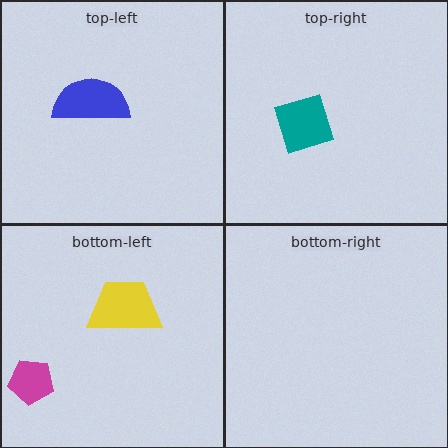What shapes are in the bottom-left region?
The yellow trapezoid, the magenta pentagon.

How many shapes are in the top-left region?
1.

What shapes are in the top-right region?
The teal diamond.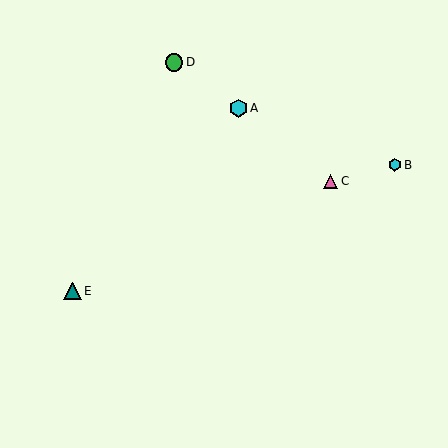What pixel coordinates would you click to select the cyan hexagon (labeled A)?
Click at (238, 108) to select the cyan hexagon A.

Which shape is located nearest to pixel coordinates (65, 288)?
The teal triangle (labeled E) at (72, 291) is nearest to that location.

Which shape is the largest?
The teal triangle (labeled E) is the largest.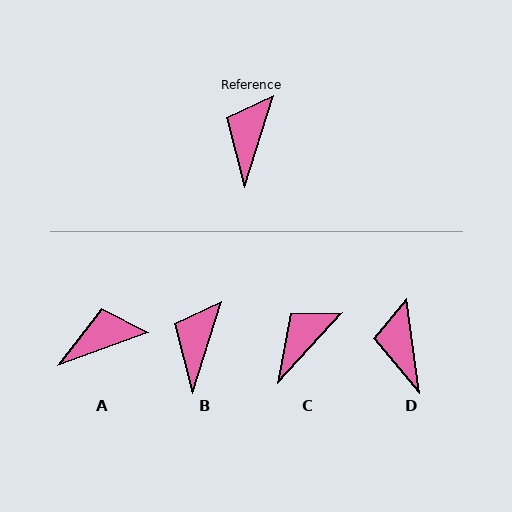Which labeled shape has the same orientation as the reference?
B.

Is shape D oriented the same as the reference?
No, it is off by about 25 degrees.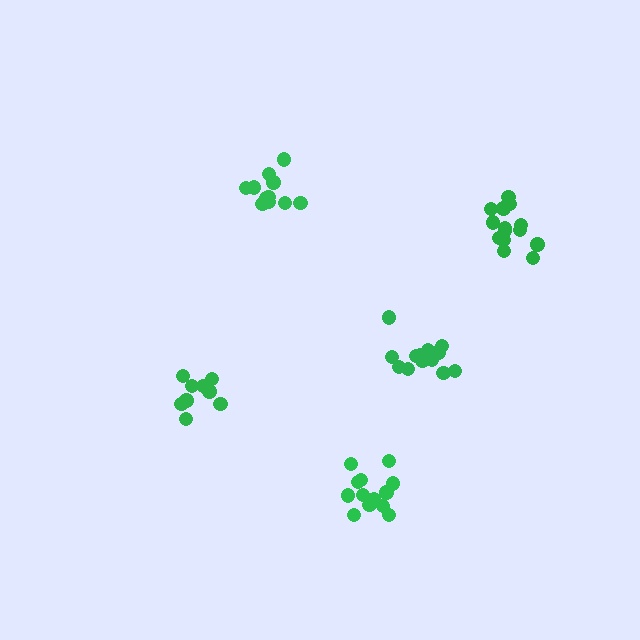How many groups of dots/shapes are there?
There are 5 groups.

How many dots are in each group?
Group 1: 11 dots, Group 2: 13 dots, Group 3: 14 dots, Group 4: 9 dots, Group 5: 13 dots (60 total).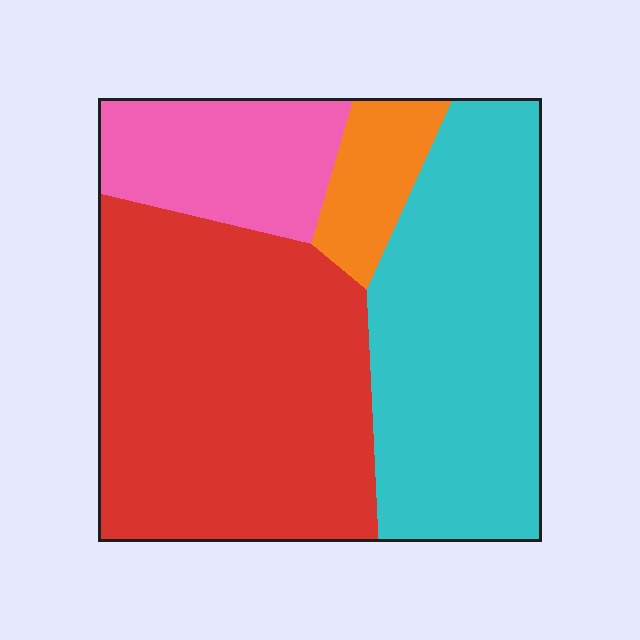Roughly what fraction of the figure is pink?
Pink covers 15% of the figure.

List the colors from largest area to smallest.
From largest to smallest: red, cyan, pink, orange.